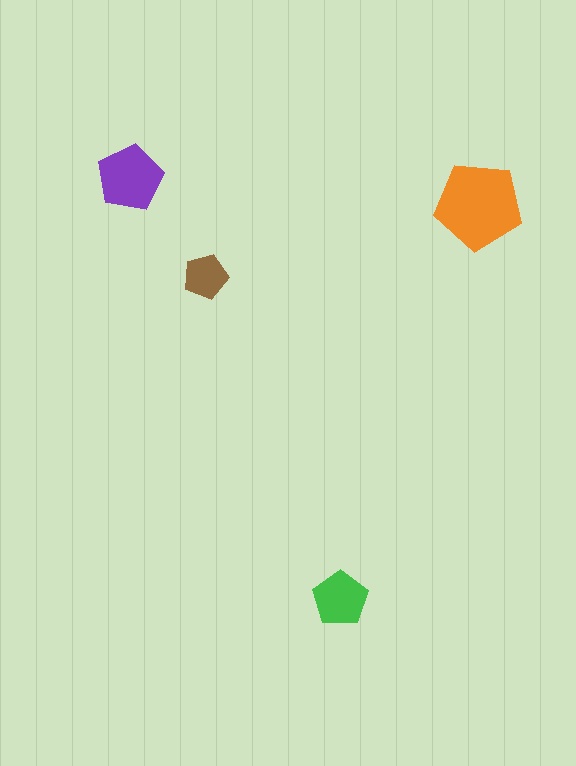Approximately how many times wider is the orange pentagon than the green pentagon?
About 1.5 times wider.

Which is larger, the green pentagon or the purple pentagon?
The purple one.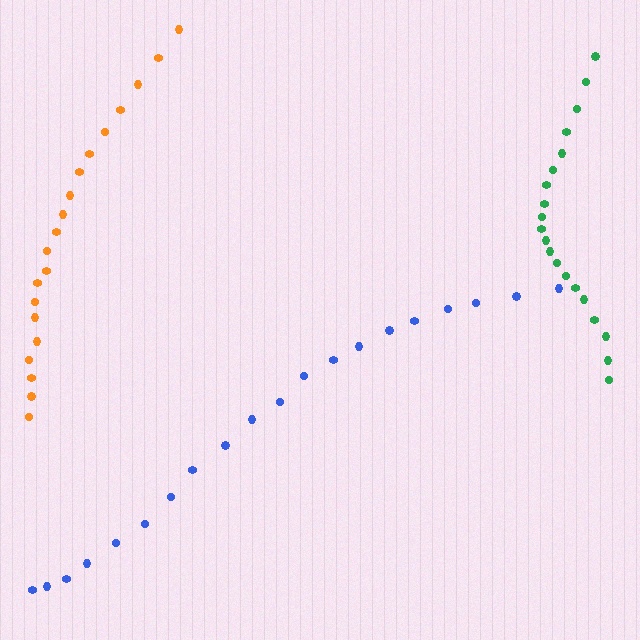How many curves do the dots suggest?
There are 3 distinct paths.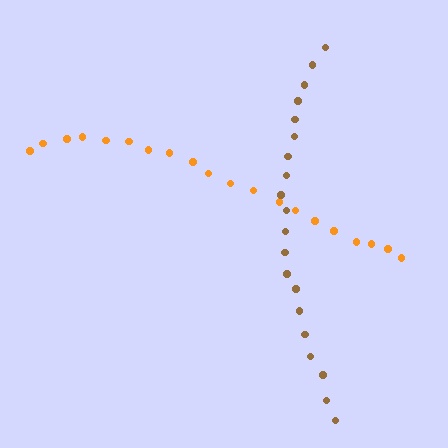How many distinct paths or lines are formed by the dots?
There are 2 distinct paths.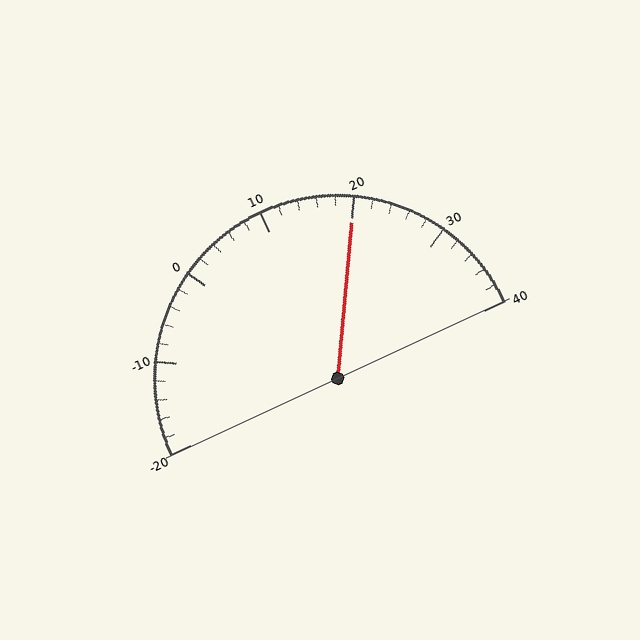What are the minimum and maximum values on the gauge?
The gauge ranges from -20 to 40.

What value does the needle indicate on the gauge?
The needle indicates approximately 20.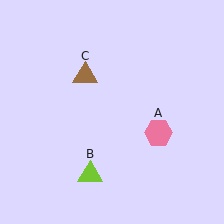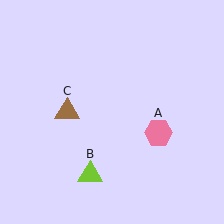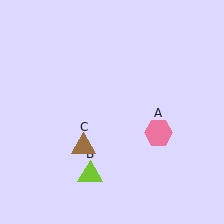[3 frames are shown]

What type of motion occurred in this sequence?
The brown triangle (object C) rotated counterclockwise around the center of the scene.